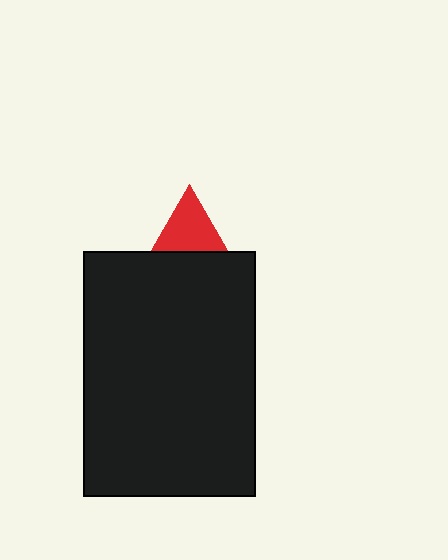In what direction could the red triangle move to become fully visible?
The red triangle could move up. That would shift it out from behind the black rectangle entirely.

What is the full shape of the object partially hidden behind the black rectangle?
The partially hidden object is a red triangle.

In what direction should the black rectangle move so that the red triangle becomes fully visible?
The black rectangle should move down. That is the shortest direction to clear the overlap and leave the red triangle fully visible.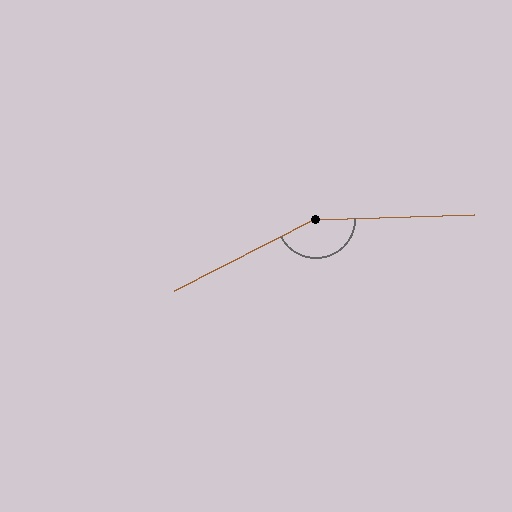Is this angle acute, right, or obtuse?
It is obtuse.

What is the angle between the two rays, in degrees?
Approximately 155 degrees.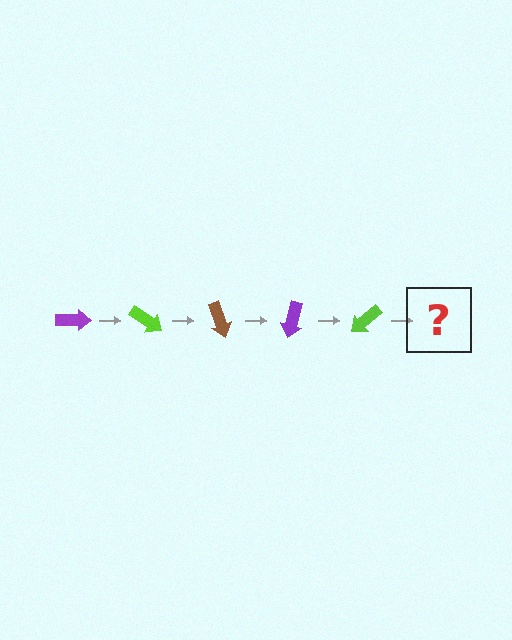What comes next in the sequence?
The next element should be a brown arrow, rotated 175 degrees from the start.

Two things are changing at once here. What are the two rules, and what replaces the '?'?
The two rules are that it rotates 35 degrees each step and the color cycles through purple, lime, and brown. The '?' should be a brown arrow, rotated 175 degrees from the start.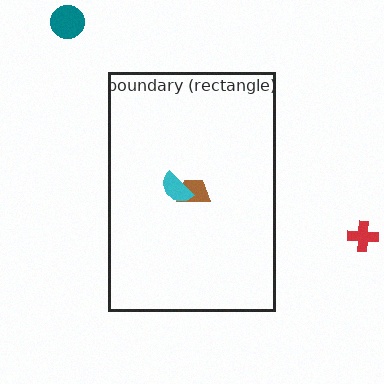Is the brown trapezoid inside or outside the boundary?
Inside.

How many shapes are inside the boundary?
2 inside, 2 outside.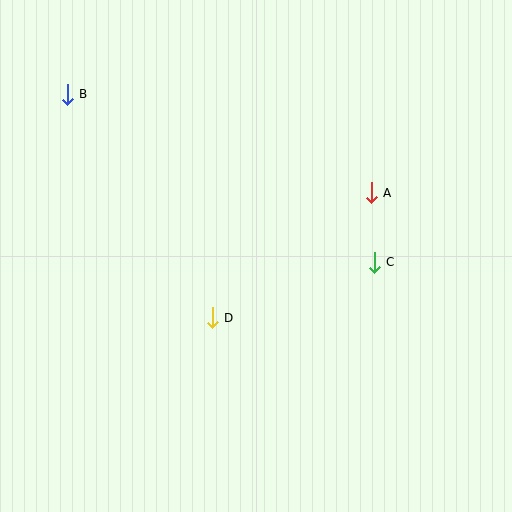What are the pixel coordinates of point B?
Point B is at (67, 94).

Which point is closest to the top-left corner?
Point B is closest to the top-left corner.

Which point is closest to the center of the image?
Point D at (212, 318) is closest to the center.